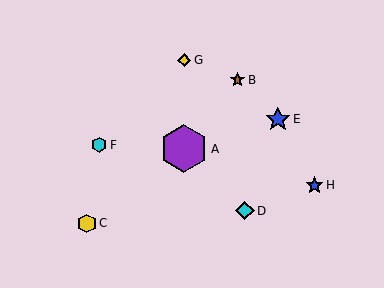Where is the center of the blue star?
The center of the blue star is at (278, 119).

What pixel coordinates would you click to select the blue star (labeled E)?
Click at (278, 119) to select the blue star E.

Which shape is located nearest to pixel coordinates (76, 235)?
The yellow hexagon (labeled C) at (87, 223) is nearest to that location.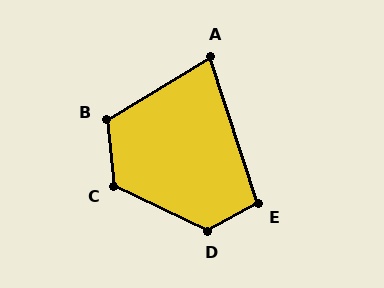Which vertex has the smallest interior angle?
A, at approximately 77 degrees.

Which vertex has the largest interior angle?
D, at approximately 125 degrees.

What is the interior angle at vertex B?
Approximately 115 degrees (obtuse).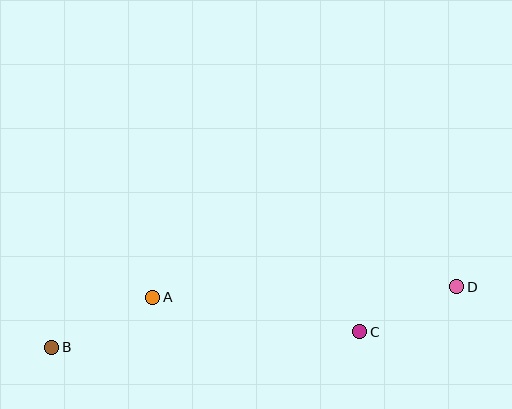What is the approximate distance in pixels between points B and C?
The distance between B and C is approximately 309 pixels.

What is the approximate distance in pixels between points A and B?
The distance between A and B is approximately 113 pixels.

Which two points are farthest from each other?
Points B and D are farthest from each other.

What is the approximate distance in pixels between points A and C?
The distance between A and C is approximately 210 pixels.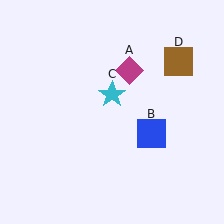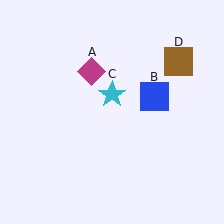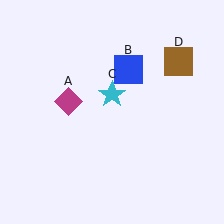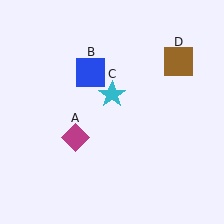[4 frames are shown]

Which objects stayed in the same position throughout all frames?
Cyan star (object C) and brown square (object D) remained stationary.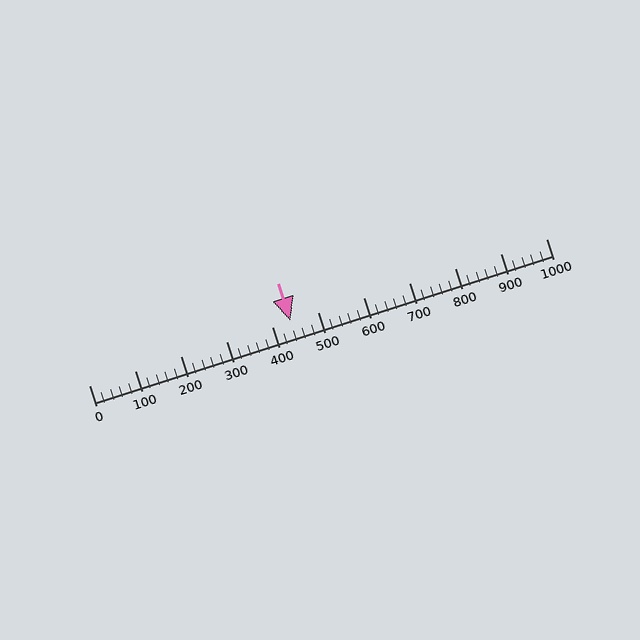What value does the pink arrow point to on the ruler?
The pink arrow points to approximately 440.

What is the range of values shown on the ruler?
The ruler shows values from 0 to 1000.